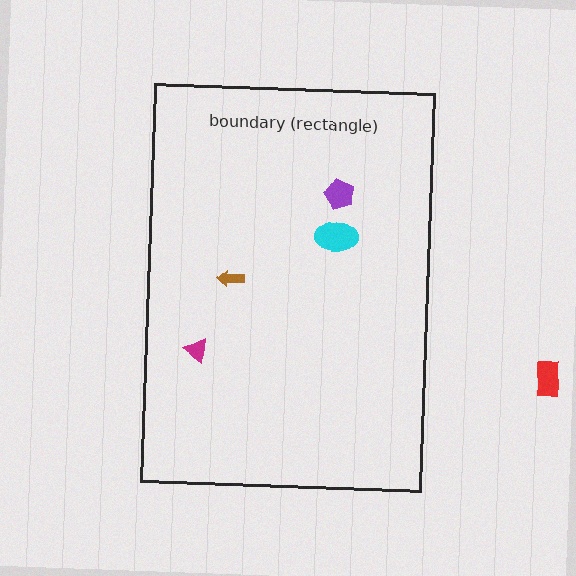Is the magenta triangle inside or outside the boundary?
Inside.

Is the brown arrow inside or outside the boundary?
Inside.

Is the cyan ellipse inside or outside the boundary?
Inside.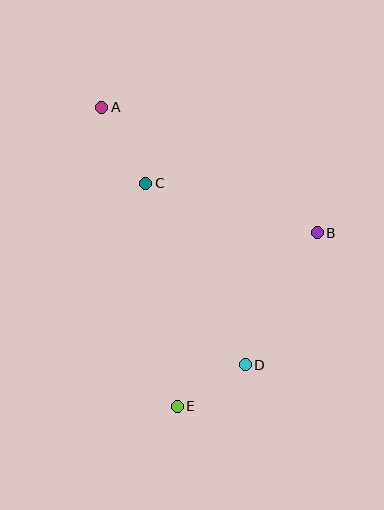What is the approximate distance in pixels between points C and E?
The distance between C and E is approximately 226 pixels.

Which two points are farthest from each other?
Points A and E are farthest from each other.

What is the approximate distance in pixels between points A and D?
The distance between A and D is approximately 295 pixels.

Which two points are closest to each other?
Points D and E are closest to each other.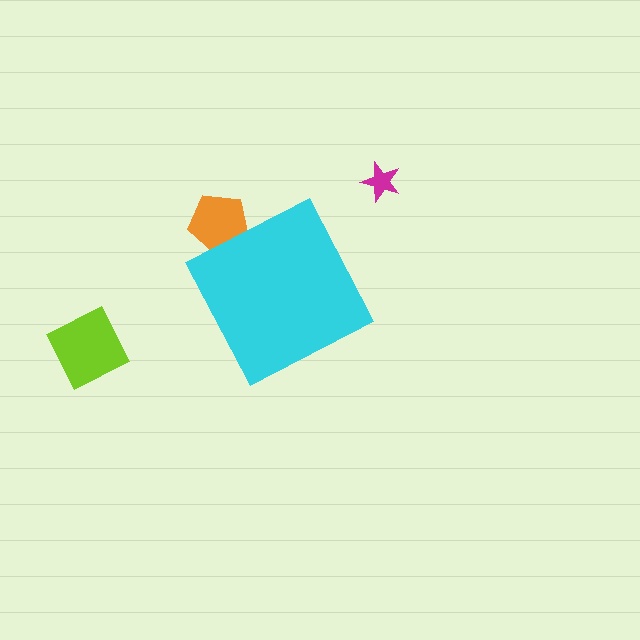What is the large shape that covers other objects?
A cyan diamond.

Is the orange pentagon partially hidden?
Yes, the orange pentagon is partially hidden behind the cyan diamond.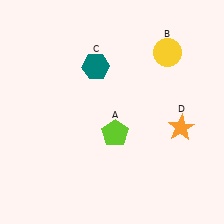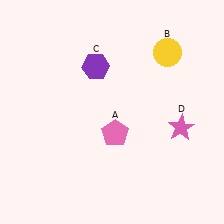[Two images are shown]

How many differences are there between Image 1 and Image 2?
There are 3 differences between the two images.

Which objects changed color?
A changed from lime to pink. C changed from teal to purple. D changed from orange to pink.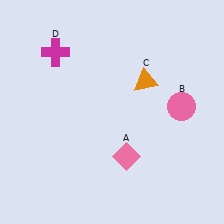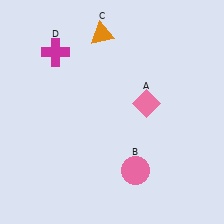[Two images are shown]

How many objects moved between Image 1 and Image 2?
3 objects moved between the two images.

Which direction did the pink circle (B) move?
The pink circle (B) moved down.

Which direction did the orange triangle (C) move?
The orange triangle (C) moved up.